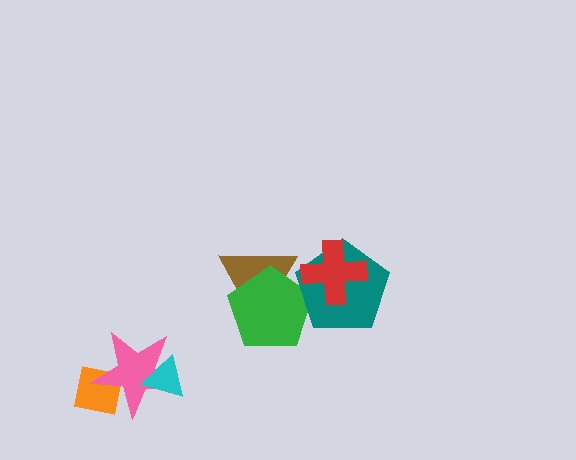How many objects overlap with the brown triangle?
2 objects overlap with the brown triangle.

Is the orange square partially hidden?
Yes, it is partially covered by another shape.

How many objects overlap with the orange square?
1 object overlaps with the orange square.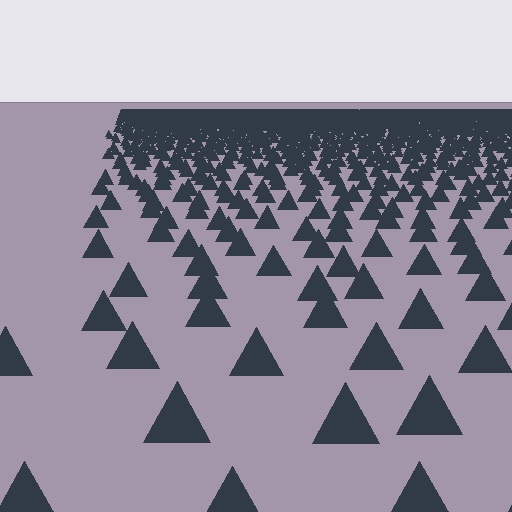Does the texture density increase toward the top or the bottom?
Density increases toward the top.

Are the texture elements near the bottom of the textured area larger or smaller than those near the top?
Larger. Near the bottom, elements are closer to the viewer and appear at a bigger on-screen size.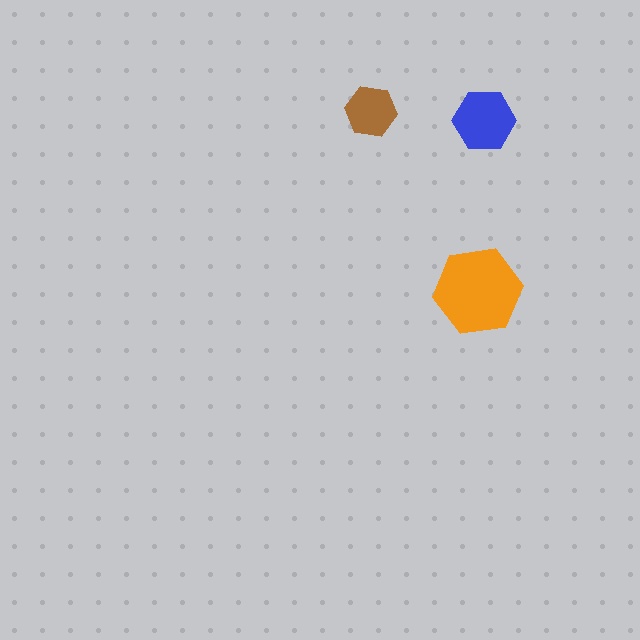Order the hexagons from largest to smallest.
the orange one, the blue one, the brown one.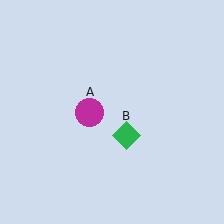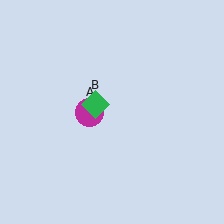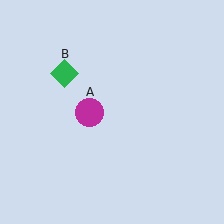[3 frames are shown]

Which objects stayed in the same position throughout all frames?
Magenta circle (object A) remained stationary.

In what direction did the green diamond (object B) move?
The green diamond (object B) moved up and to the left.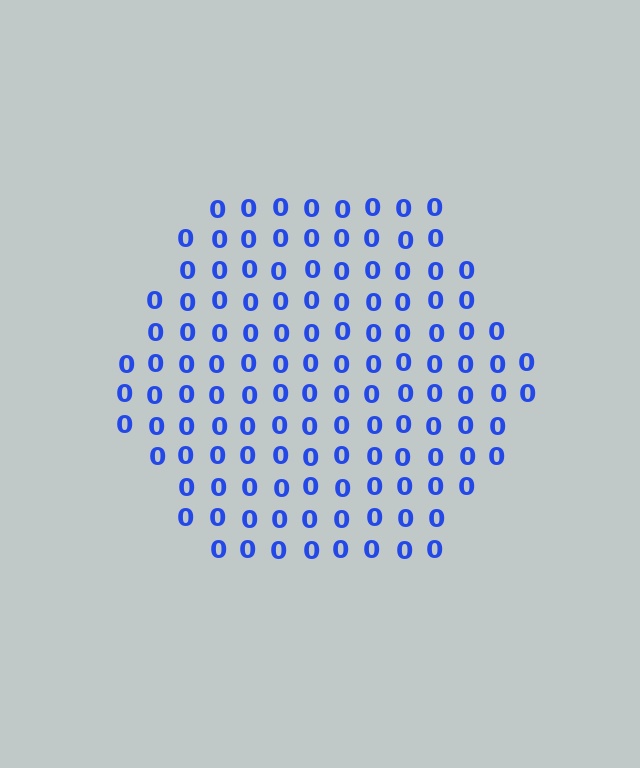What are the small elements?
The small elements are digit 0's.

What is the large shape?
The large shape is a hexagon.